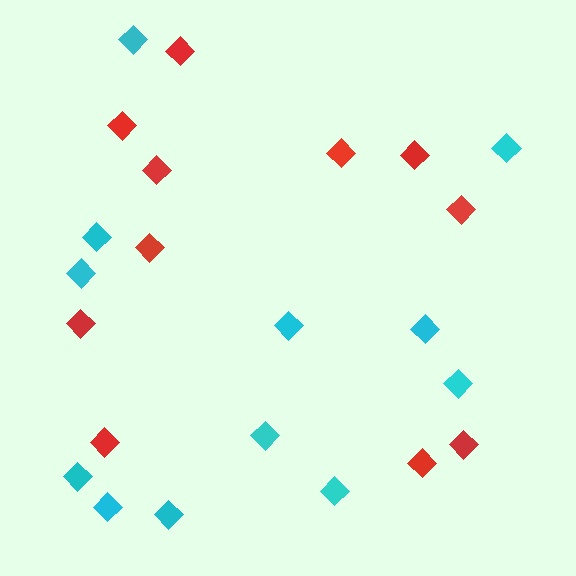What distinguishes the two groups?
There are 2 groups: one group of red diamonds (11) and one group of cyan diamonds (12).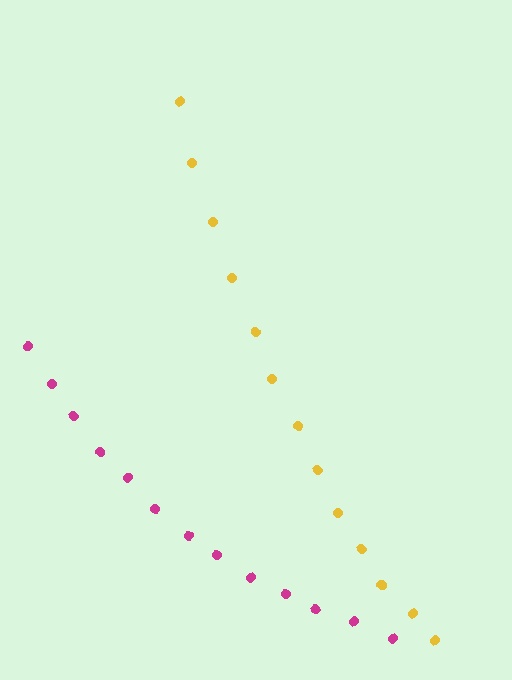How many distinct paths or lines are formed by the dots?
There are 2 distinct paths.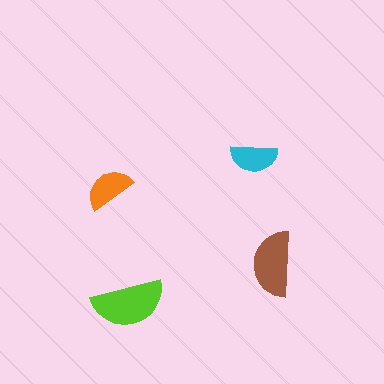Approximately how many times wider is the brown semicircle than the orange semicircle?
About 1.5 times wider.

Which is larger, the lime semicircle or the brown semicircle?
The lime one.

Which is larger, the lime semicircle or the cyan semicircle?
The lime one.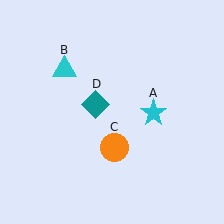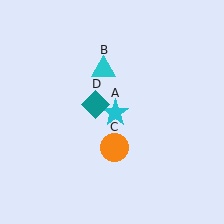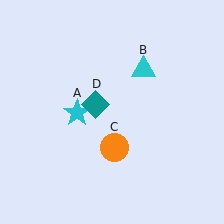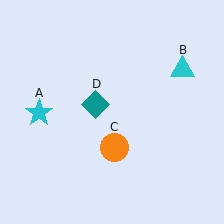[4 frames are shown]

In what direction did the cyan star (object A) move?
The cyan star (object A) moved left.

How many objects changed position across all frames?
2 objects changed position: cyan star (object A), cyan triangle (object B).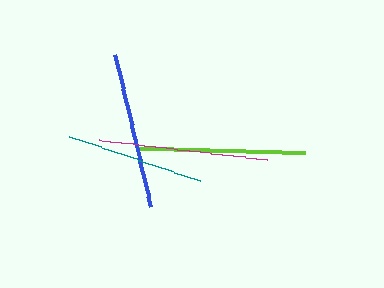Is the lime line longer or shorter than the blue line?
The lime line is longer than the blue line.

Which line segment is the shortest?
The teal line is the shortest at approximately 138 pixels.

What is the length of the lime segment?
The lime segment is approximately 167 pixels long.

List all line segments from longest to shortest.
From longest to shortest: magenta, lime, blue, teal.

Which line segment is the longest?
The magenta line is the longest at approximately 169 pixels.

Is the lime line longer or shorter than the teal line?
The lime line is longer than the teal line.